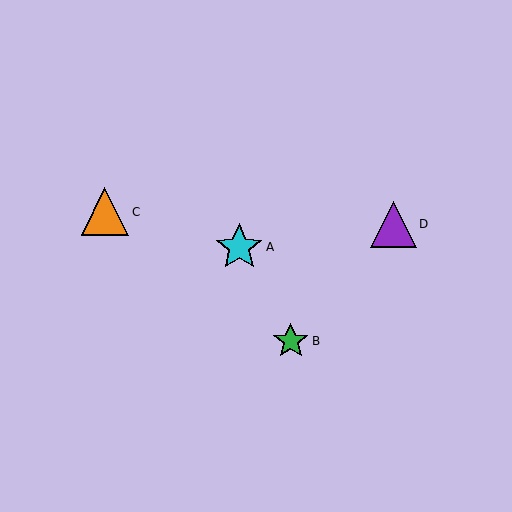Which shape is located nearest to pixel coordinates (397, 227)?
The purple triangle (labeled D) at (393, 224) is nearest to that location.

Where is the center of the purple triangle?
The center of the purple triangle is at (393, 224).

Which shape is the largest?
The cyan star (labeled A) is the largest.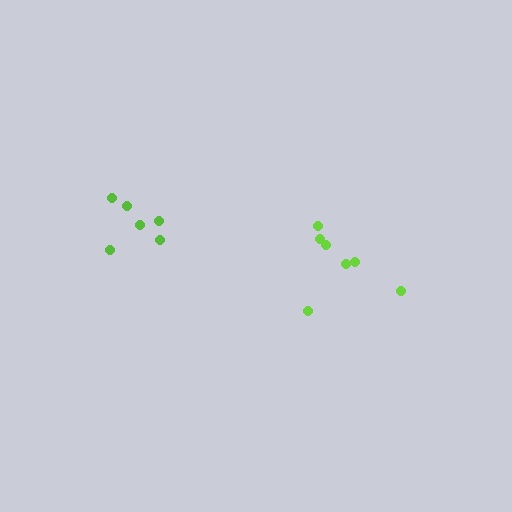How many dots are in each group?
Group 1: 6 dots, Group 2: 7 dots (13 total).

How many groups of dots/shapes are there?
There are 2 groups.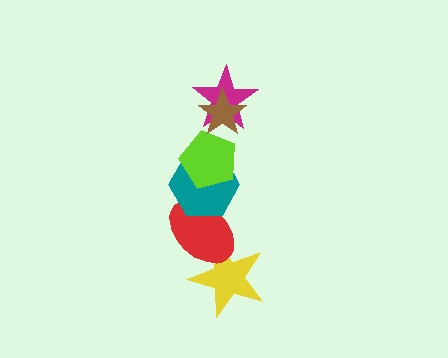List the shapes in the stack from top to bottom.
From top to bottom: the brown star, the magenta star, the lime pentagon, the teal hexagon, the red ellipse, the yellow star.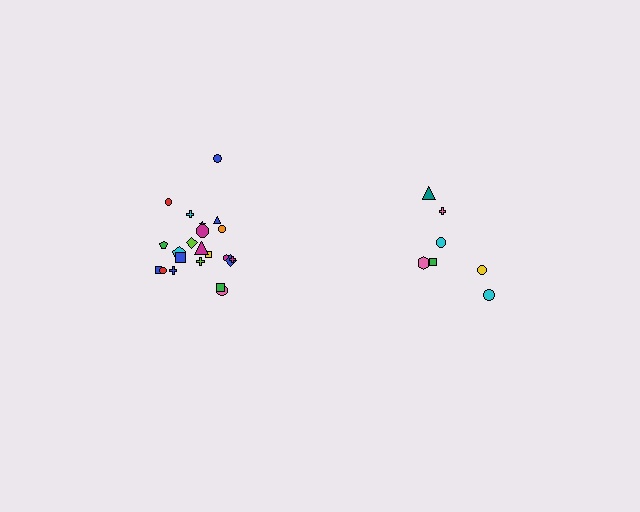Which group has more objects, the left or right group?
The left group.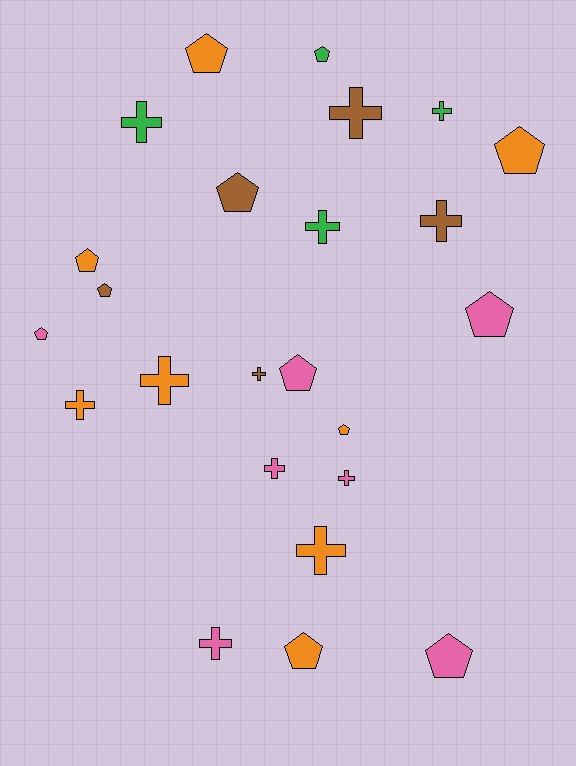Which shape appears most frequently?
Cross, with 12 objects.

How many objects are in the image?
There are 24 objects.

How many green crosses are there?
There are 3 green crosses.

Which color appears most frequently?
Orange, with 8 objects.